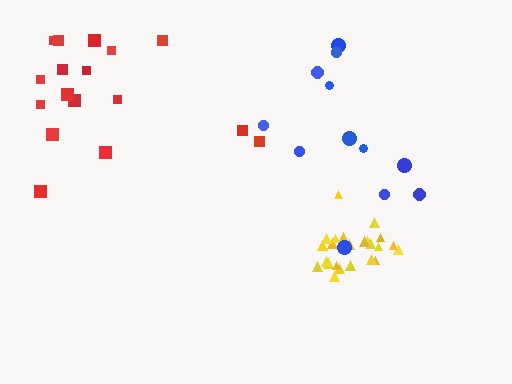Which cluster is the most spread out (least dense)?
Blue.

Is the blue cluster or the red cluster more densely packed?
Red.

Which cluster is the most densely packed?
Yellow.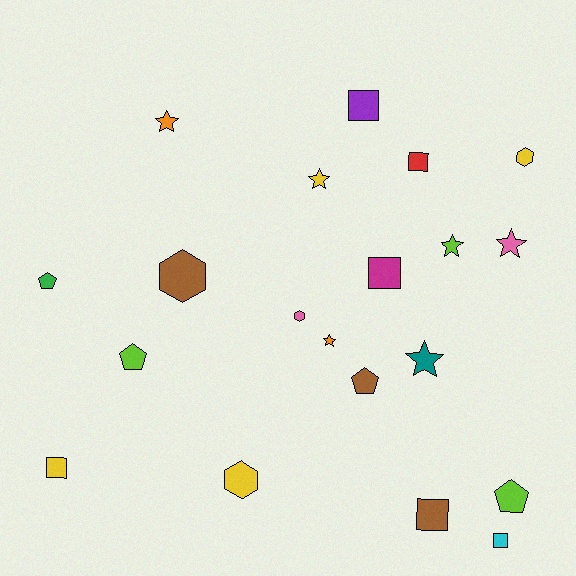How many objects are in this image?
There are 20 objects.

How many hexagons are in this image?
There are 4 hexagons.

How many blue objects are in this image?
There are no blue objects.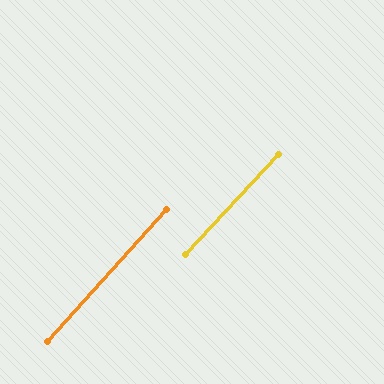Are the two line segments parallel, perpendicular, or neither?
Parallel — their directions differ by only 1.1°.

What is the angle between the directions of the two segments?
Approximately 1 degree.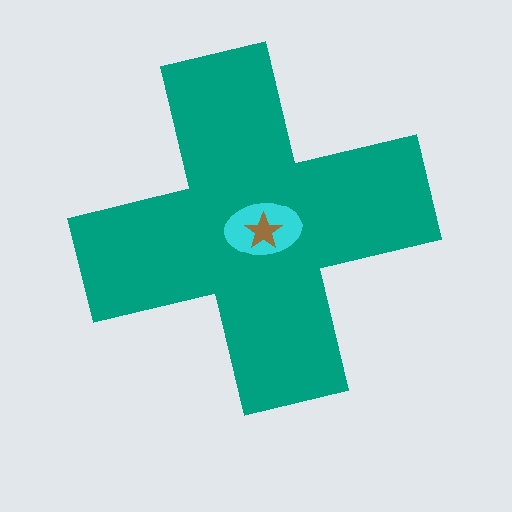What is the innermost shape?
The brown star.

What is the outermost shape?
The teal cross.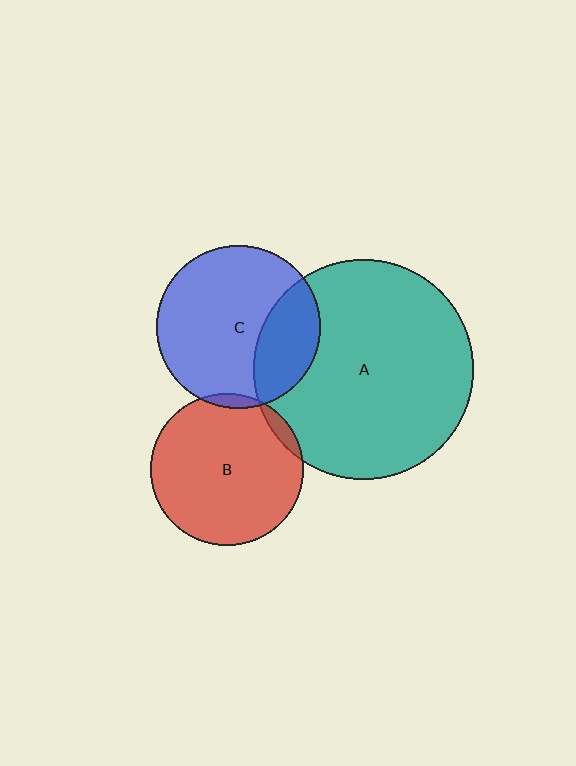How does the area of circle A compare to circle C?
Approximately 1.8 times.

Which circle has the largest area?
Circle A (teal).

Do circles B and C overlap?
Yes.